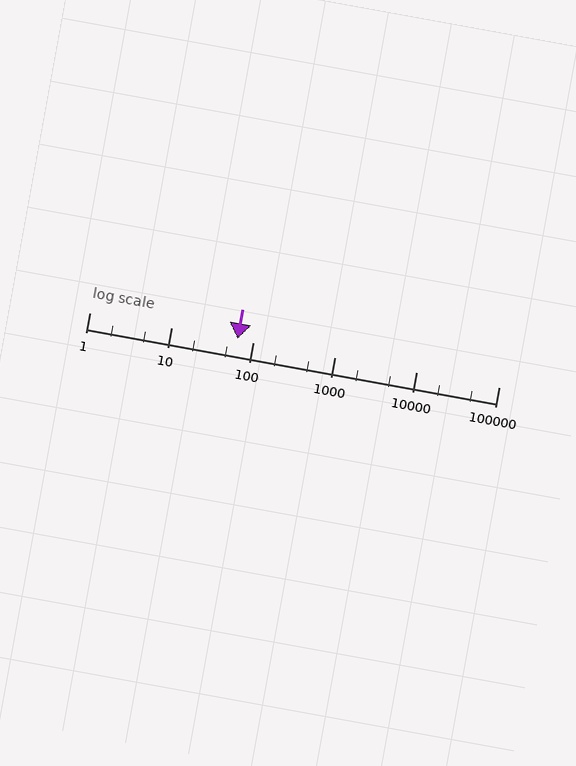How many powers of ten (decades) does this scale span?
The scale spans 5 decades, from 1 to 100000.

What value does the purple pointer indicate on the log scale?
The pointer indicates approximately 65.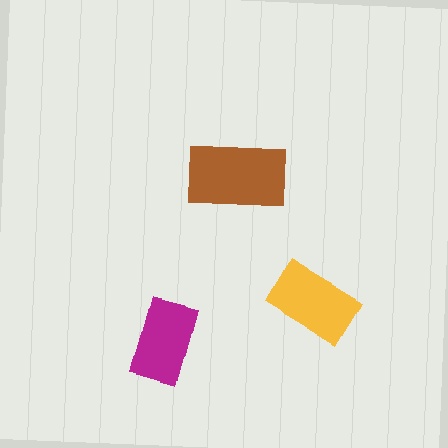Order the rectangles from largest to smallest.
the brown one, the yellow one, the magenta one.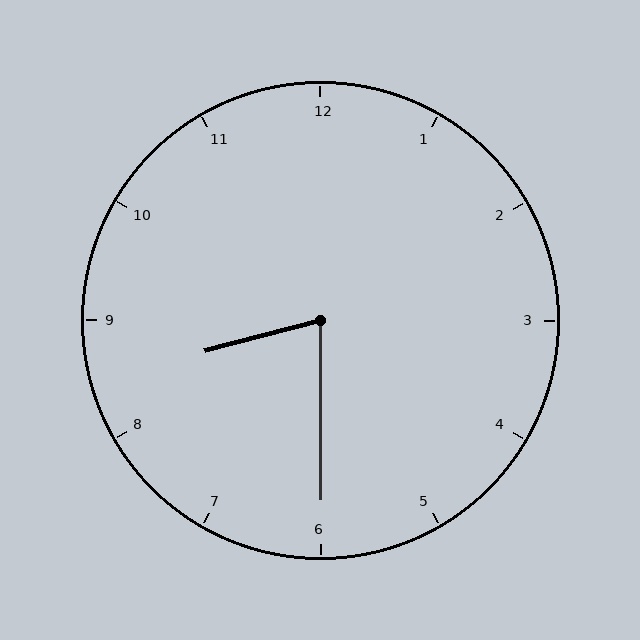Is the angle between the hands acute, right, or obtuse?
It is acute.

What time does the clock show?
8:30.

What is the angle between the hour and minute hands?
Approximately 75 degrees.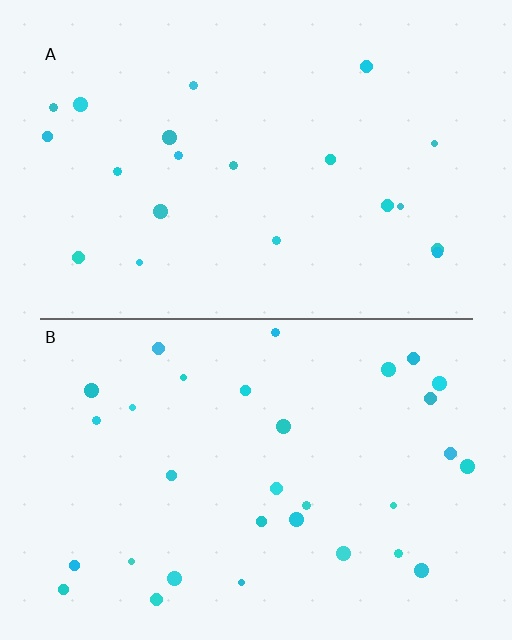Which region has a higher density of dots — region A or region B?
B (the bottom).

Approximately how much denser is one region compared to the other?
Approximately 1.5× — region B over region A.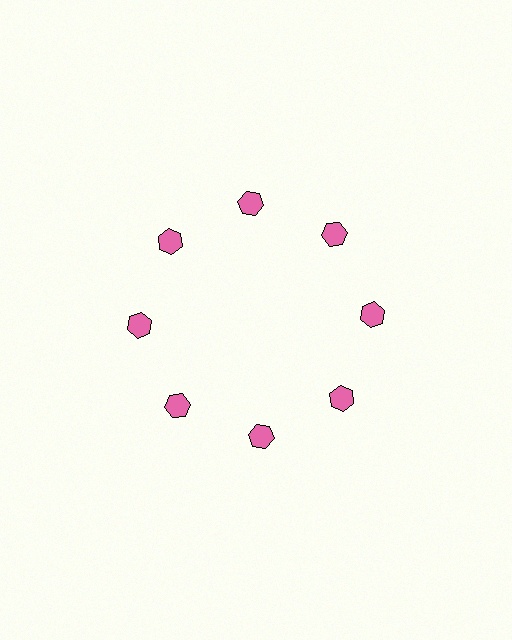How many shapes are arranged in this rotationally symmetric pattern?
There are 8 shapes, arranged in 8 groups of 1.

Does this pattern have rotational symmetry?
Yes, this pattern has 8-fold rotational symmetry. It looks the same after rotating 45 degrees around the center.